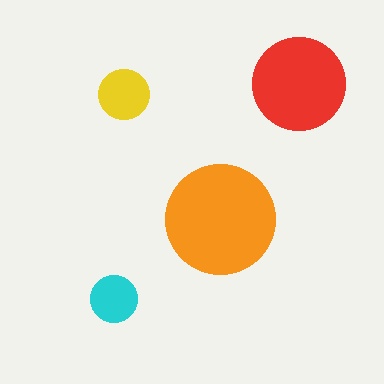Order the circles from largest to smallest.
the orange one, the red one, the yellow one, the cyan one.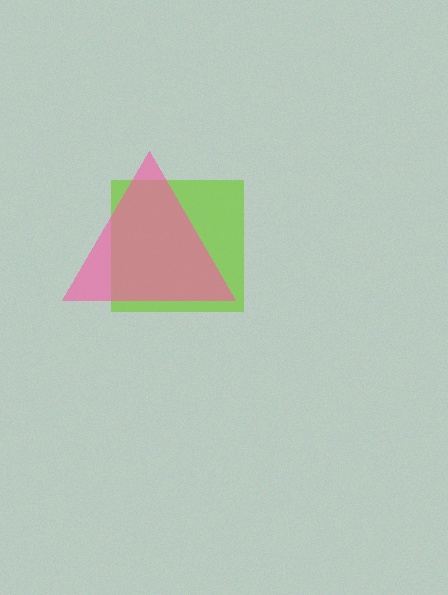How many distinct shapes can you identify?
There are 2 distinct shapes: a lime square, a pink triangle.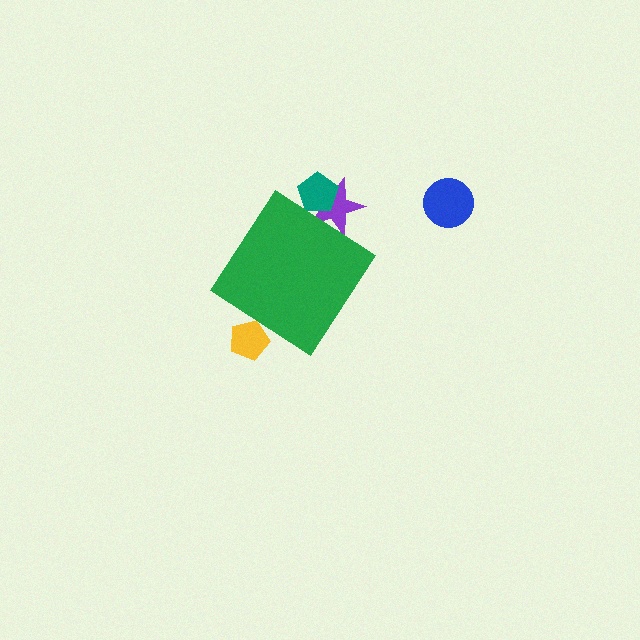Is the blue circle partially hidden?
No, the blue circle is fully visible.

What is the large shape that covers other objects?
A green diamond.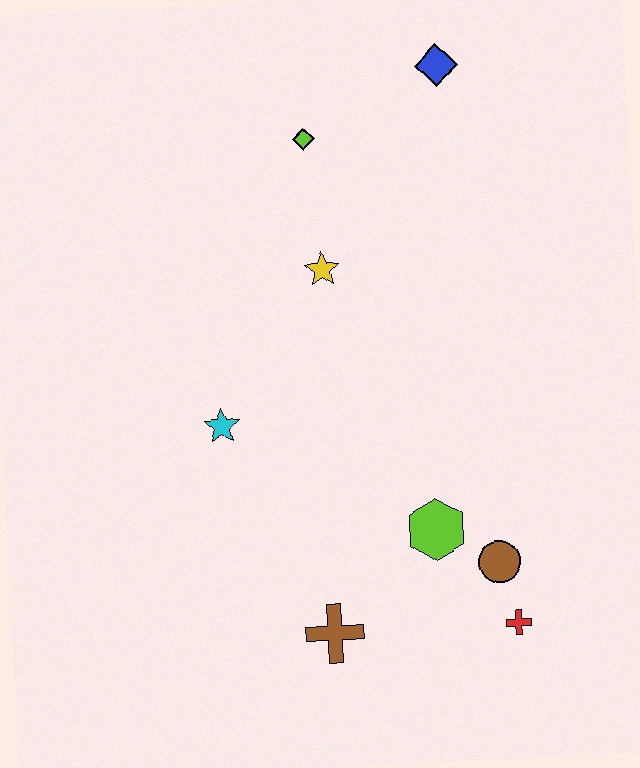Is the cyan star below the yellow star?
Yes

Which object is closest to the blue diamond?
The lime diamond is closest to the blue diamond.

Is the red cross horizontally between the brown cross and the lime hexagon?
No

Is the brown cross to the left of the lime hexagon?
Yes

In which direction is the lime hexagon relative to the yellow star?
The lime hexagon is below the yellow star.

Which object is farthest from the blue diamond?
The brown cross is farthest from the blue diamond.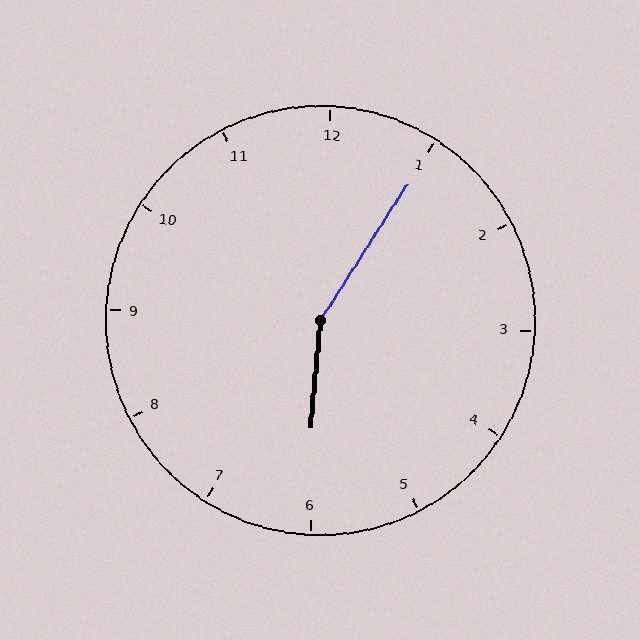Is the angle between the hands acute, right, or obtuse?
It is obtuse.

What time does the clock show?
6:05.